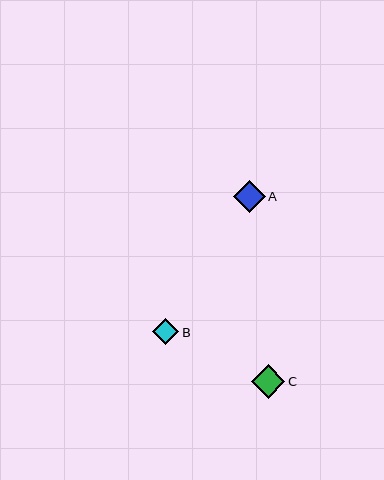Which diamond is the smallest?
Diamond B is the smallest with a size of approximately 26 pixels.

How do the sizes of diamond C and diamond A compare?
Diamond C and diamond A are approximately the same size.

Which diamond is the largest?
Diamond C is the largest with a size of approximately 34 pixels.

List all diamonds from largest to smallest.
From largest to smallest: C, A, B.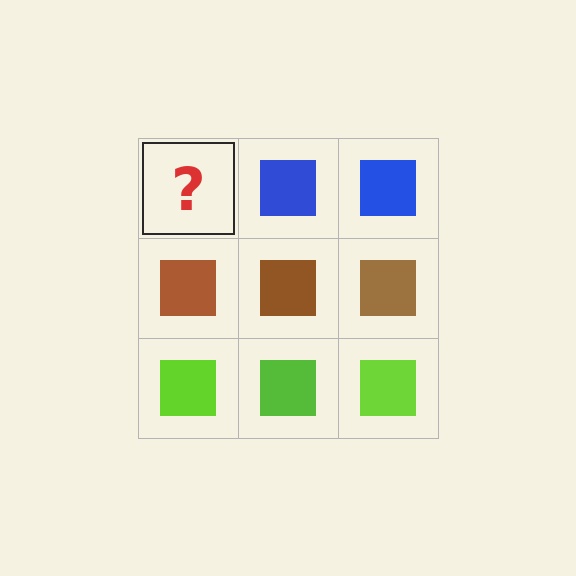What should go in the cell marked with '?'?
The missing cell should contain a blue square.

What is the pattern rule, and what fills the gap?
The rule is that each row has a consistent color. The gap should be filled with a blue square.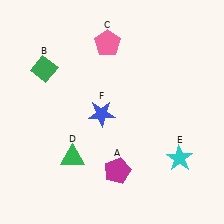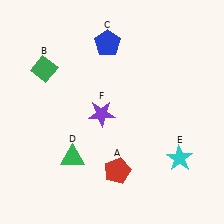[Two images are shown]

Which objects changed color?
A changed from magenta to red. C changed from pink to blue. F changed from blue to purple.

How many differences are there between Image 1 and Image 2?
There are 3 differences between the two images.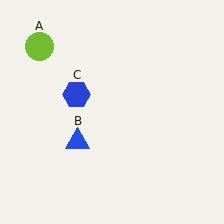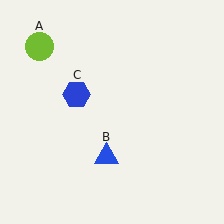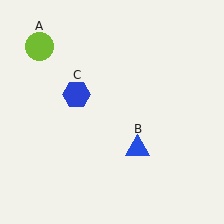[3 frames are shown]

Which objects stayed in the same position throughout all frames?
Lime circle (object A) and blue hexagon (object C) remained stationary.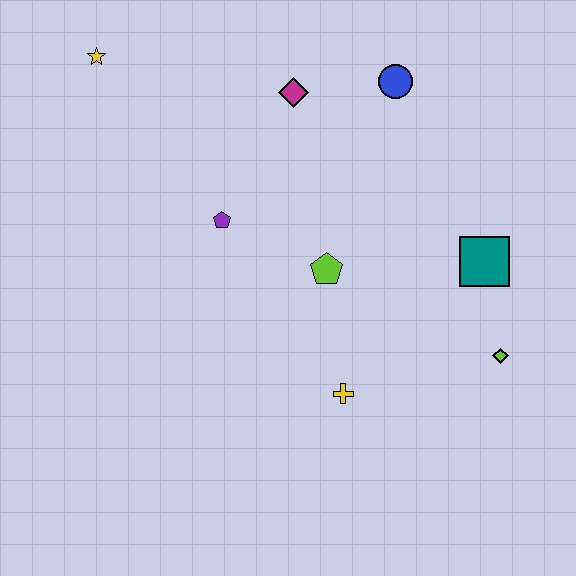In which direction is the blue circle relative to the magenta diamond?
The blue circle is to the right of the magenta diamond.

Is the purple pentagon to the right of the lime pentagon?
No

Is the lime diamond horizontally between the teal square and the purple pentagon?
No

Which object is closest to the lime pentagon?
The purple pentagon is closest to the lime pentagon.